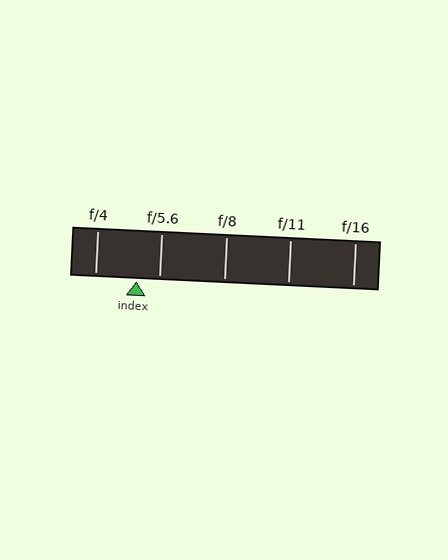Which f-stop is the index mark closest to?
The index mark is closest to f/5.6.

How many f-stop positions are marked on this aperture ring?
There are 5 f-stop positions marked.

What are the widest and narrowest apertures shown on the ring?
The widest aperture shown is f/4 and the narrowest is f/16.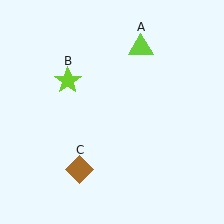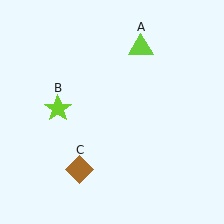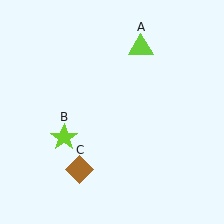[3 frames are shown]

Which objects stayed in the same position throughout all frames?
Lime triangle (object A) and brown diamond (object C) remained stationary.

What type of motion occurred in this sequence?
The lime star (object B) rotated counterclockwise around the center of the scene.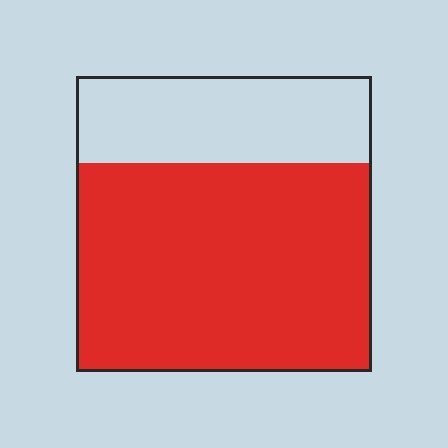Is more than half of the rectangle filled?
Yes.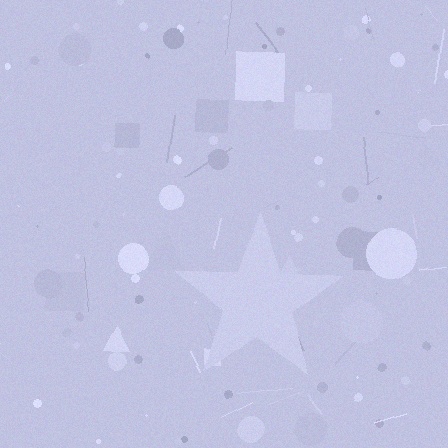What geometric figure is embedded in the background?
A star is embedded in the background.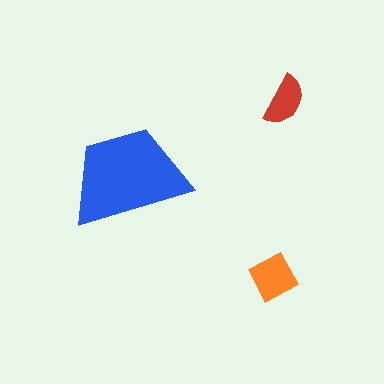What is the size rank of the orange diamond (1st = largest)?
2nd.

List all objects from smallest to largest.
The red semicircle, the orange diamond, the blue trapezoid.